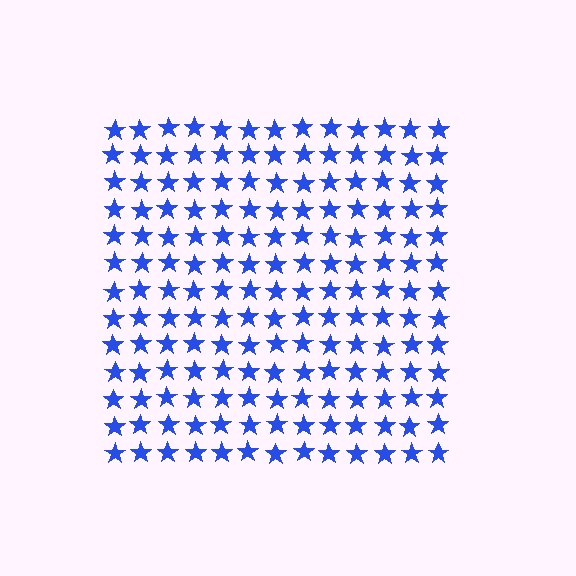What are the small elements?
The small elements are stars.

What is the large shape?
The large shape is a square.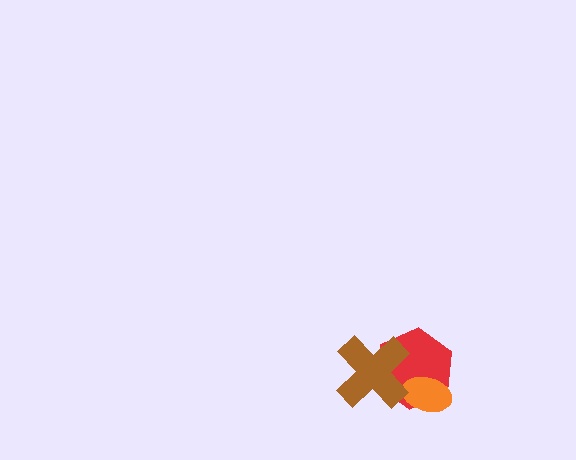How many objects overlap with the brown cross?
2 objects overlap with the brown cross.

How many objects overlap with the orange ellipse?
2 objects overlap with the orange ellipse.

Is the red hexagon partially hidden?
Yes, it is partially covered by another shape.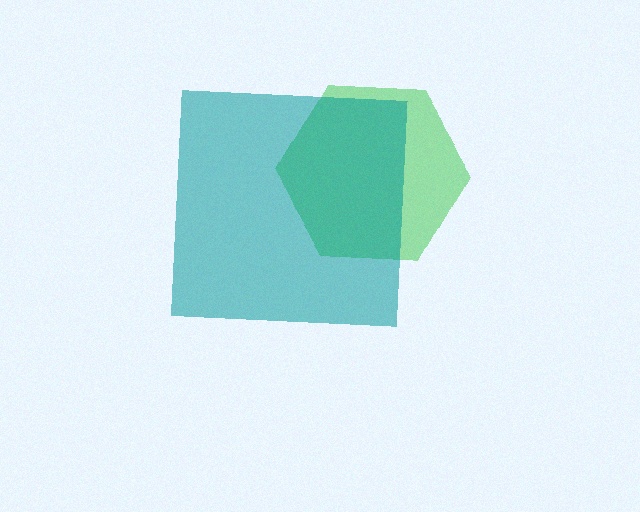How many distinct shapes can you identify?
There are 2 distinct shapes: a green hexagon, a teal square.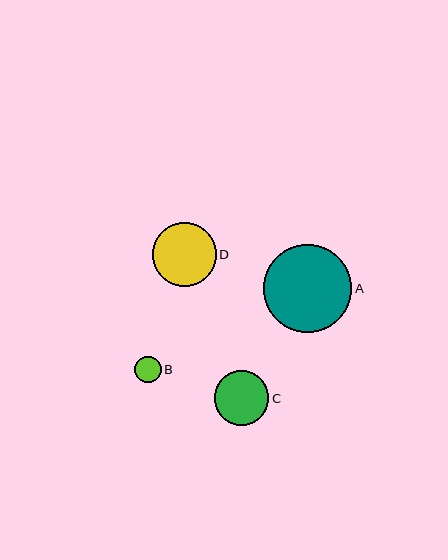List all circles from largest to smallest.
From largest to smallest: A, D, C, B.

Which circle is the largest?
Circle A is the largest with a size of approximately 88 pixels.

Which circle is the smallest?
Circle B is the smallest with a size of approximately 26 pixels.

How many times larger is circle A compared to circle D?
Circle A is approximately 1.4 times the size of circle D.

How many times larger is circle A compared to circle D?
Circle A is approximately 1.4 times the size of circle D.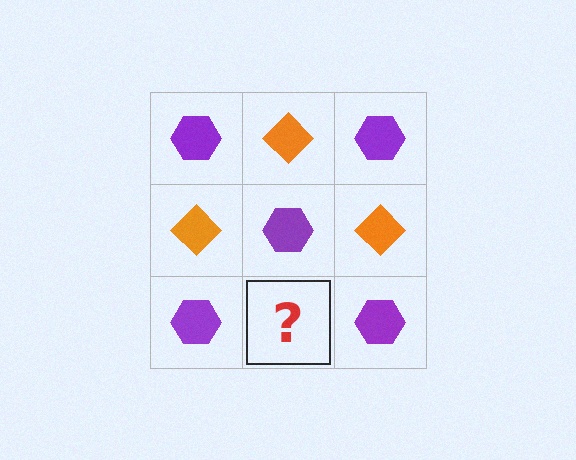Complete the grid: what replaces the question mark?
The question mark should be replaced with an orange diamond.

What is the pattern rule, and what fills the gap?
The rule is that it alternates purple hexagon and orange diamond in a checkerboard pattern. The gap should be filled with an orange diamond.